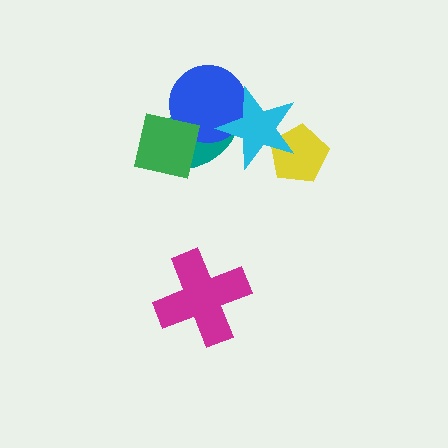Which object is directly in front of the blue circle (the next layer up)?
The green square is directly in front of the blue circle.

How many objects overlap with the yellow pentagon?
1 object overlaps with the yellow pentagon.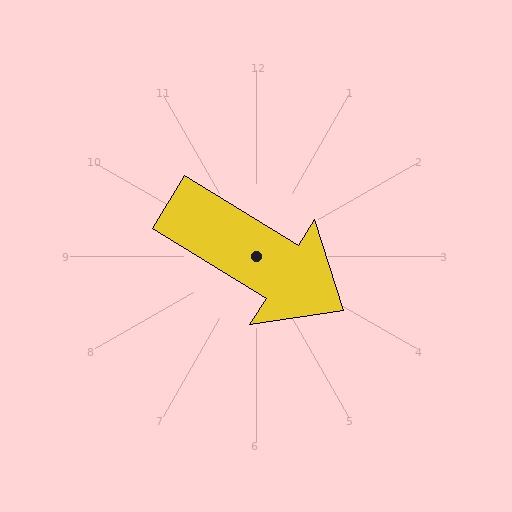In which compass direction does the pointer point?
Southeast.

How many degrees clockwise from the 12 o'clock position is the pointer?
Approximately 122 degrees.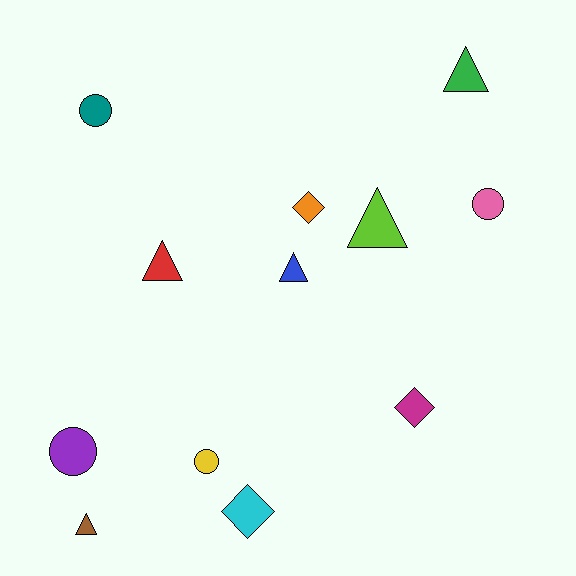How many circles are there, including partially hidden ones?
There are 4 circles.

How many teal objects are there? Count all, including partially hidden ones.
There is 1 teal object.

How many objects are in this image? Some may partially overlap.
There are 12 objects.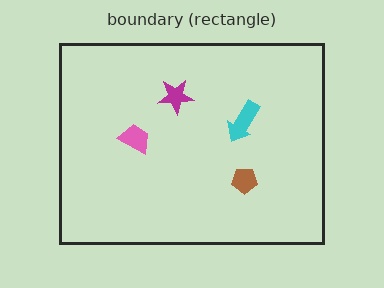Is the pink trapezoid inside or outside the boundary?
Inside.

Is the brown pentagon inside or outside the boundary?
Inside.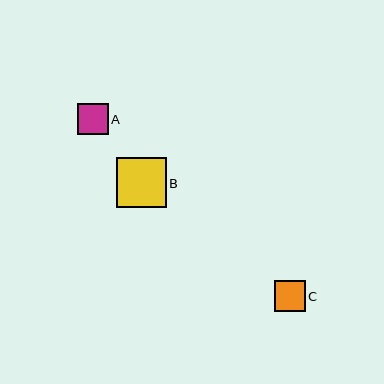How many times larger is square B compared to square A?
Square B is approximately 1.6 times the size of square A.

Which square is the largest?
Square B is the largest with a size of approximately 50 pixels.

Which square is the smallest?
Square C is the smallest with a size of approximately 31 pixels.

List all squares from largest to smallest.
From largest to smallest: B, A, C.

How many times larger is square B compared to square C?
Square B is approximately 1.6 times the size of square C.